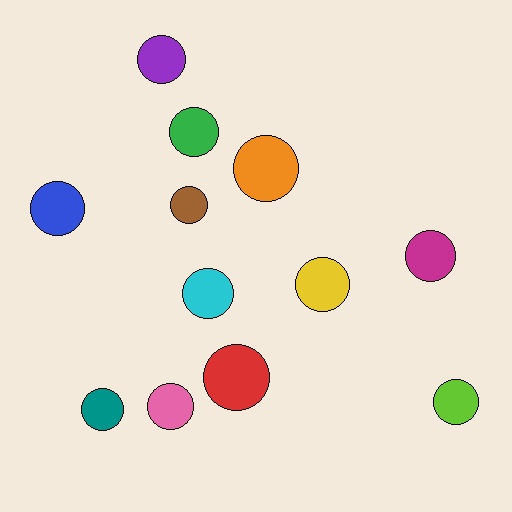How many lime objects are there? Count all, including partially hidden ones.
There is 1 lime object.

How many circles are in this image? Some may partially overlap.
There are 12 circles.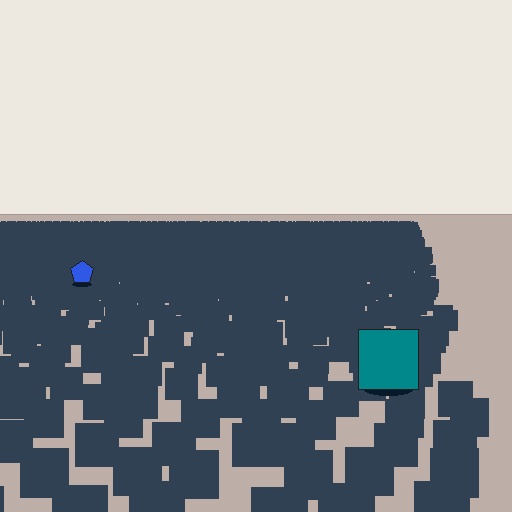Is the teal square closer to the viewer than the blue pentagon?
Yes. The teal square is closer — you can tell from the texture gradient: the ground texture is coarser near it.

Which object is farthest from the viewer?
The blue pentagon is farthest from the viewer. It appears smaller and the ground texture around it is denser.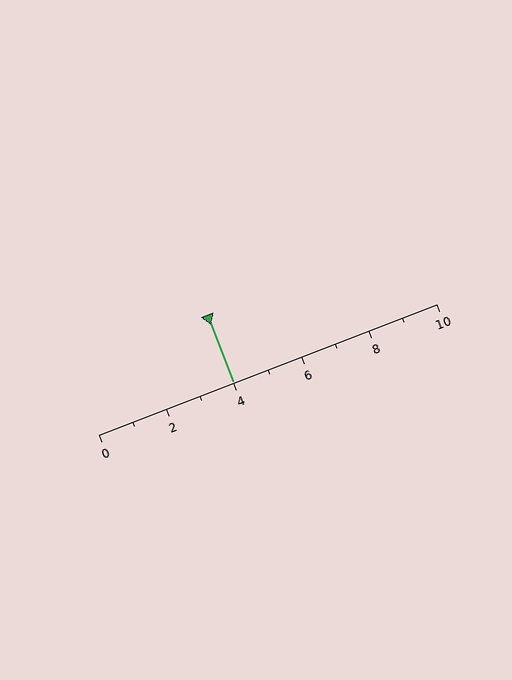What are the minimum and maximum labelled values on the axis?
The axis runs from 0 to 10.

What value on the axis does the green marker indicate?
The marker indicates approximately 4.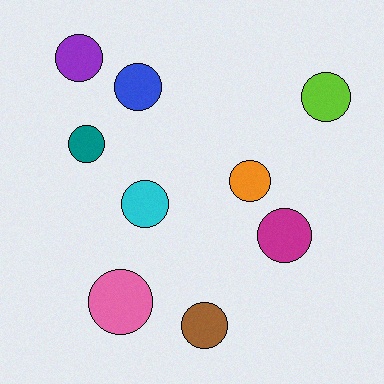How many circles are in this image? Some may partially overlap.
There are 9 circles.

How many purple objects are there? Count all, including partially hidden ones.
There is 1 purple object.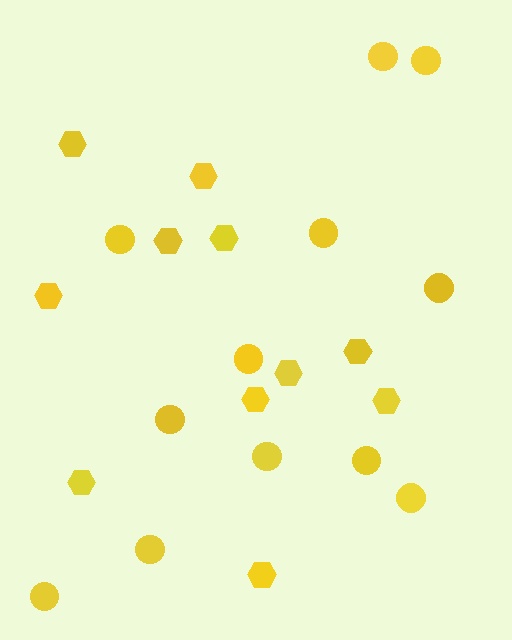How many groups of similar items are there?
There are 2 groups: one group of circles (12) and one group of hexagons (11).